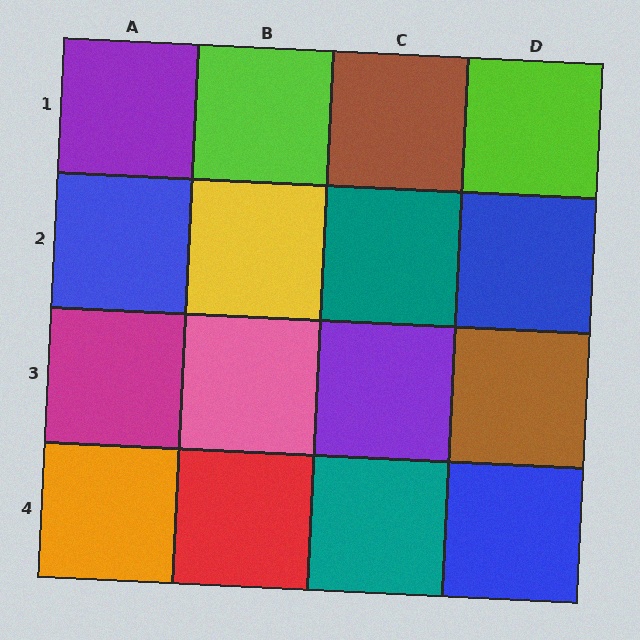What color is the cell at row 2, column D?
Blue.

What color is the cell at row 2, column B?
Yellow.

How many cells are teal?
2 cells are teal.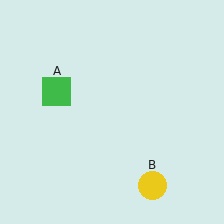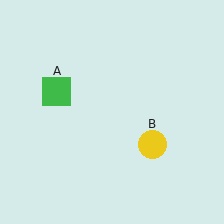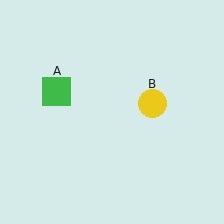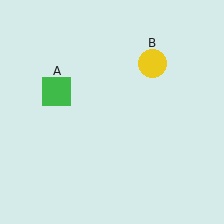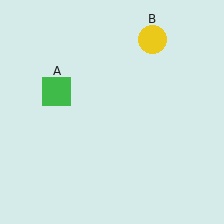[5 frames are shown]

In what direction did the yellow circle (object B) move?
The yellow circle (object B) moved up.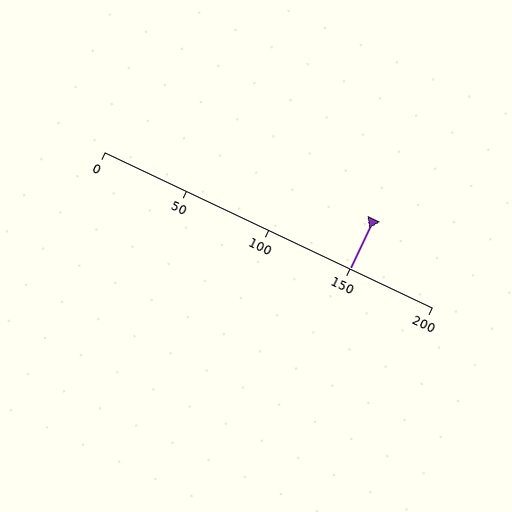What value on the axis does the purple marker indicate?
The marker indicates approximately 150.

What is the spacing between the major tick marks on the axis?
The major ticks are spaced 50 apart.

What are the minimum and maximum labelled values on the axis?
The axis runs from 0 to 200.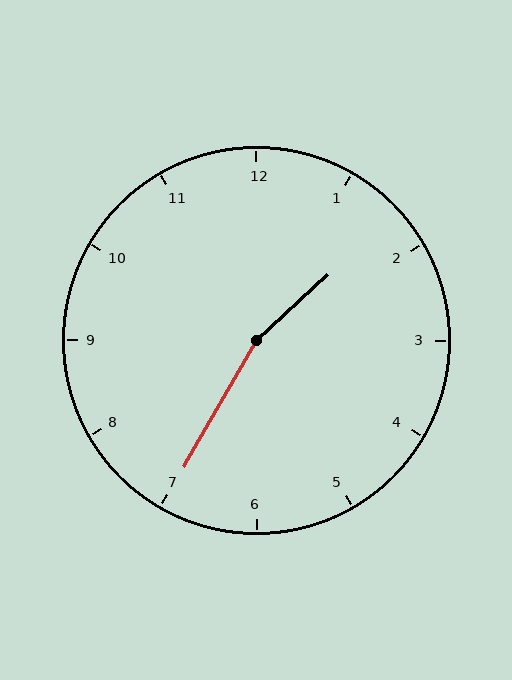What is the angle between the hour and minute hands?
Approximately 162 degrees.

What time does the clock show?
1:35.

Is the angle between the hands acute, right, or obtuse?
It is obtuse.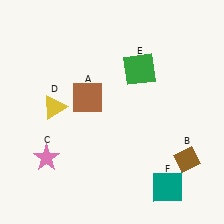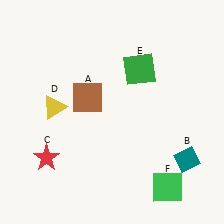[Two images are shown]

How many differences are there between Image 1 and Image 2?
There are 3 differences between the two images.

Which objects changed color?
B changed from brown to teal. C changed from pink to red. F changed from teal to green.